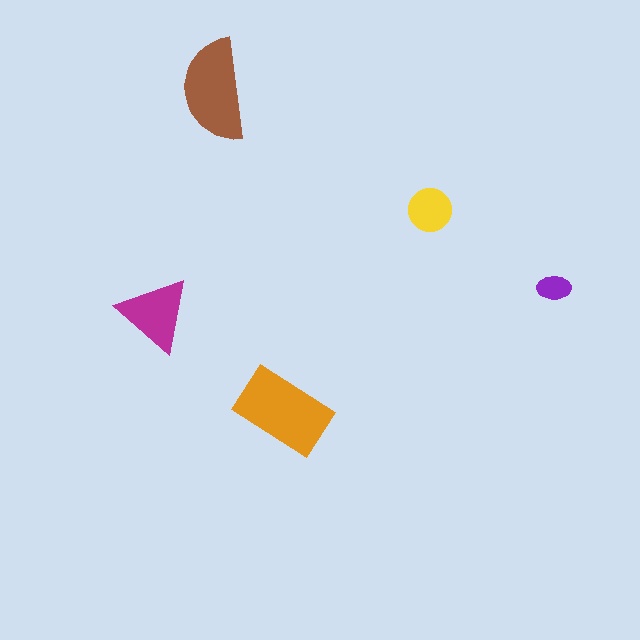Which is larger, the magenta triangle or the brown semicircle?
The brown semicircle.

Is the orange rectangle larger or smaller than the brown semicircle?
Larger.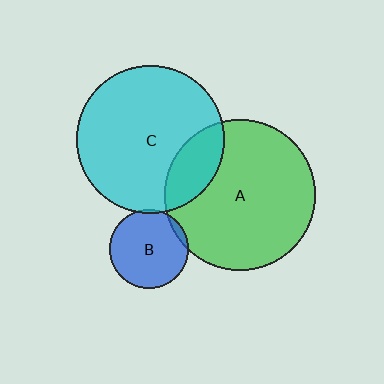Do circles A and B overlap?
Yes.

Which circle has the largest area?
Circle A (green).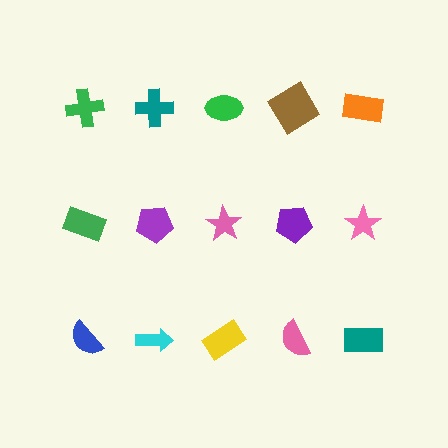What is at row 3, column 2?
A cyan arrow.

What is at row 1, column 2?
A teal cross.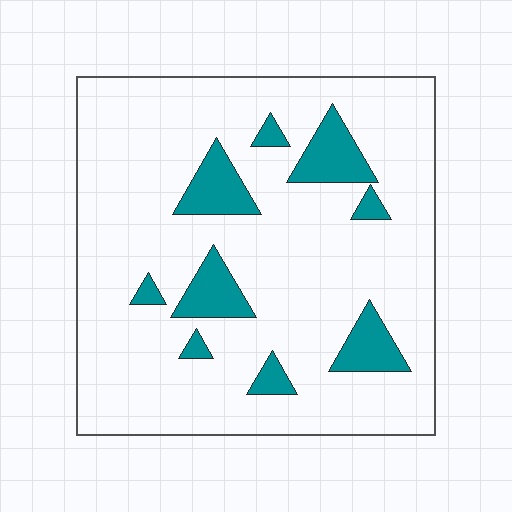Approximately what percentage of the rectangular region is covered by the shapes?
Approximately 15%.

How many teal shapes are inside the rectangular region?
9.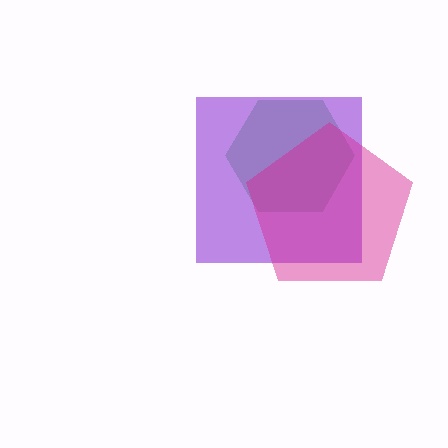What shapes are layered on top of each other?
The layered shapes are: a green hexagon, a purple square, a magenta pentagon.